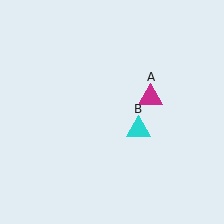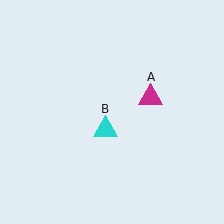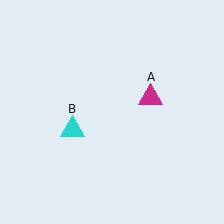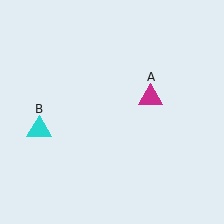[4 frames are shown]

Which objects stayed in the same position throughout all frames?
Magenta triangle (object A) remained stationary.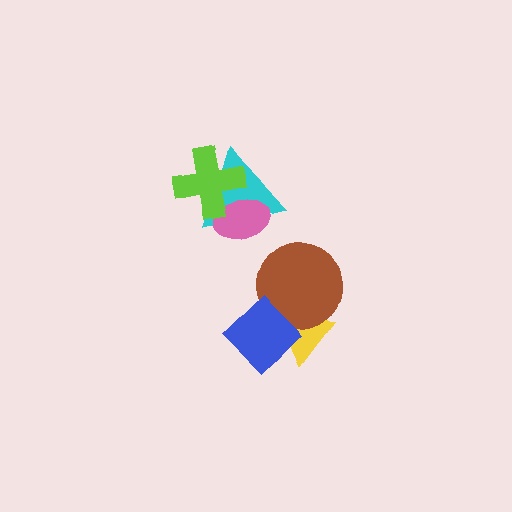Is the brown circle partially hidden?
Yes, it is partially covered by another shape.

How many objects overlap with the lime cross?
2 objects overlap with the lime cross.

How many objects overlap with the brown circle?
2 objects overlap with the brown circle.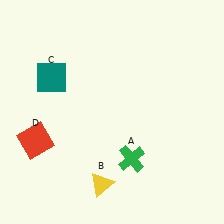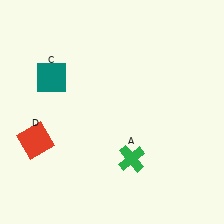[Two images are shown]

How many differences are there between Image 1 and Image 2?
There is 1 difference between the two images.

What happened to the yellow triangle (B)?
The yellow triangle (B) was removed in Image 2. It was in the bottom-left area of Image 1.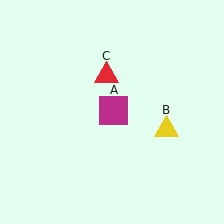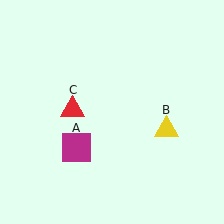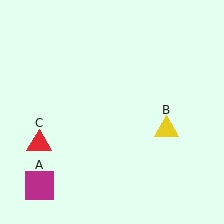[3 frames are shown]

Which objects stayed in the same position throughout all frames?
Yellow triangle (object B) remained stationary.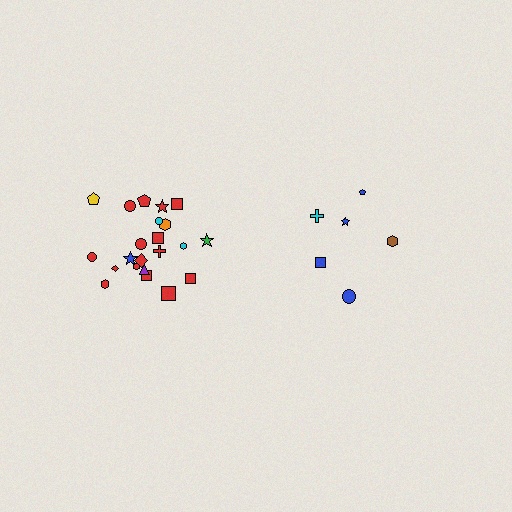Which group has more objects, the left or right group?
The left group.